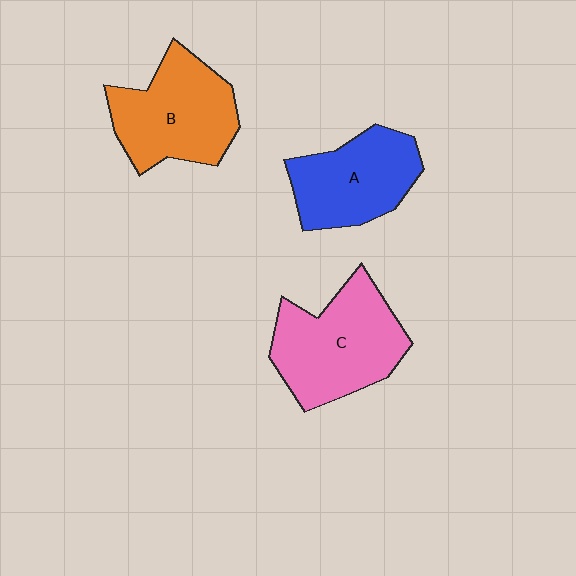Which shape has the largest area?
Shape C (pink).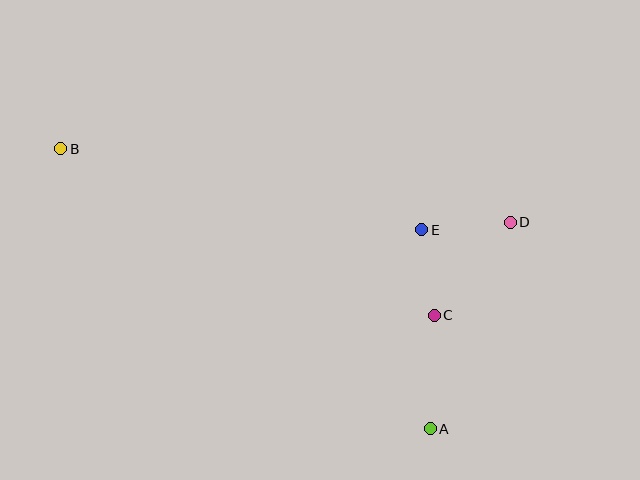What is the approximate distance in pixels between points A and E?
The distance between A and E is approximately 199 pixels.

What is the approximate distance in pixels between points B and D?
The distance between B and D is approximately 456 pixels.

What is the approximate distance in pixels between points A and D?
The distance between A and D is approximately 222 pixels.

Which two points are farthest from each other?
Points A and B are farthest from each other.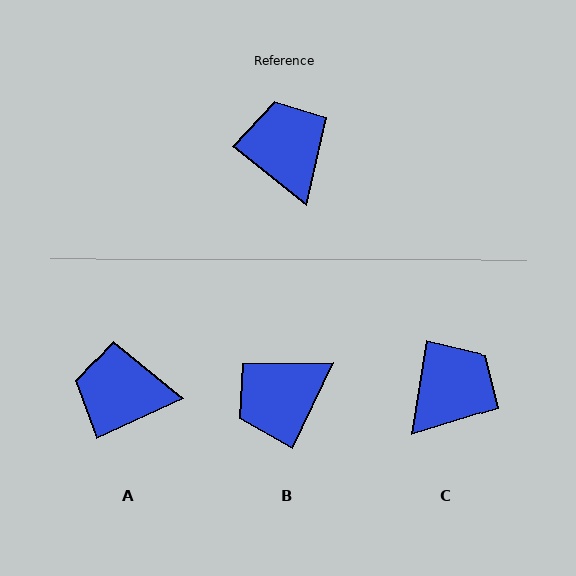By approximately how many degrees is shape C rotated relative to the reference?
Approximately 60 degrees clockwise.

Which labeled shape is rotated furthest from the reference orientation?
B, about 103 degrees away.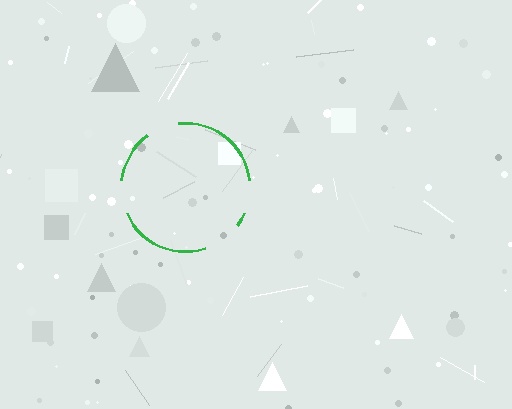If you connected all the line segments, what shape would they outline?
They would outline a circle.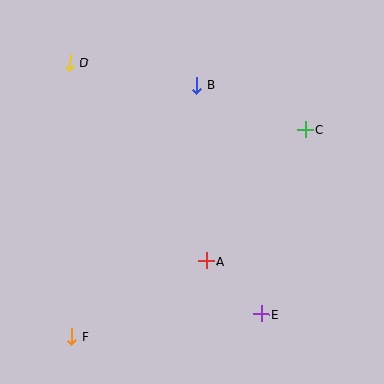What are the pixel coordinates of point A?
Point A is at (206, 261).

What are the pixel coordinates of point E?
Point E is at (261, 314).